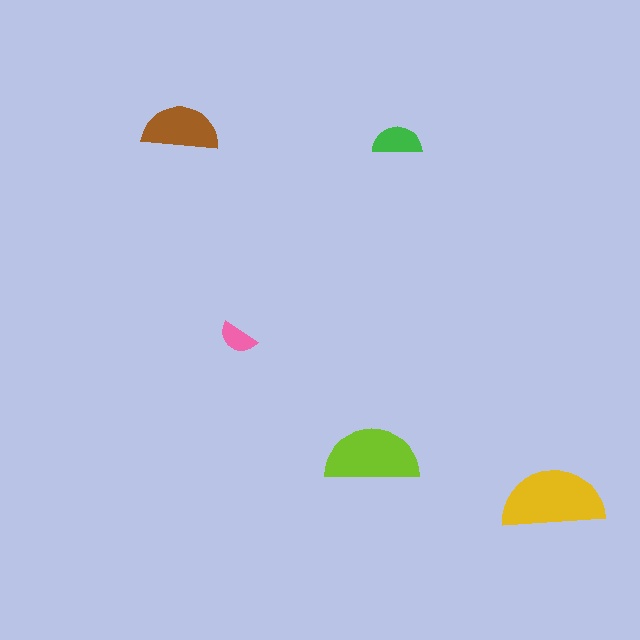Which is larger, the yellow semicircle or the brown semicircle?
The yellow one.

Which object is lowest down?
The yellow semicircle is bottommost.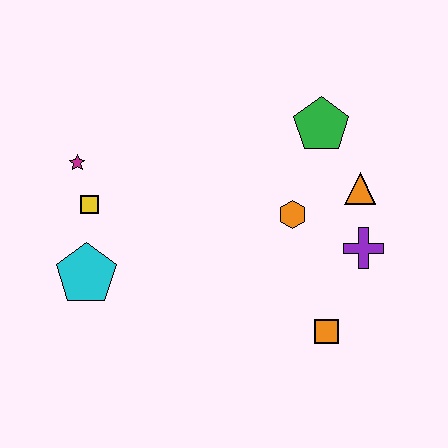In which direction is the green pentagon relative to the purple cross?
The green pentagon is above the purple cross.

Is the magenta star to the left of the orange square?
Yes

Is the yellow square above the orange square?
Yes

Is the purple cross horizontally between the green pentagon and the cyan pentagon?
No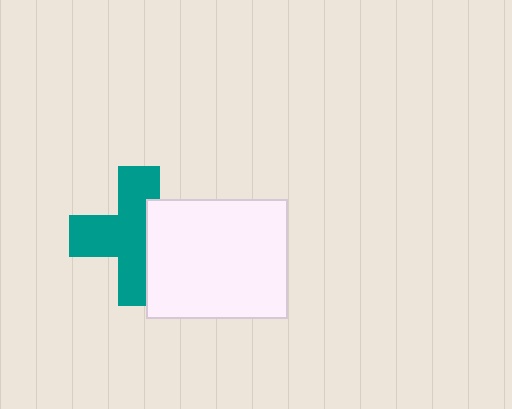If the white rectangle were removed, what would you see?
You would see the complete teal cross.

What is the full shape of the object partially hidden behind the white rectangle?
The partially hidden object is a teal cross.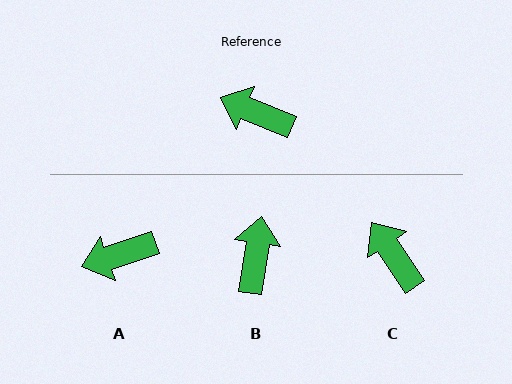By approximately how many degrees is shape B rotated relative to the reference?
Approximately 77 degrees clockwise.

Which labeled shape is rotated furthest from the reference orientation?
B, about 77 degrees away.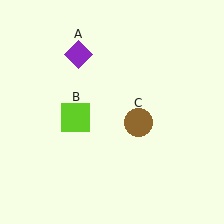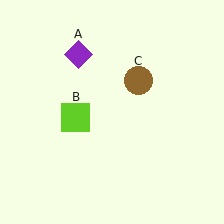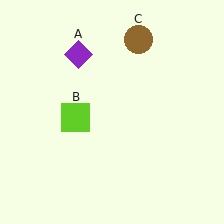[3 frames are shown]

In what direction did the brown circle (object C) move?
The brown circle (object C) moved up.